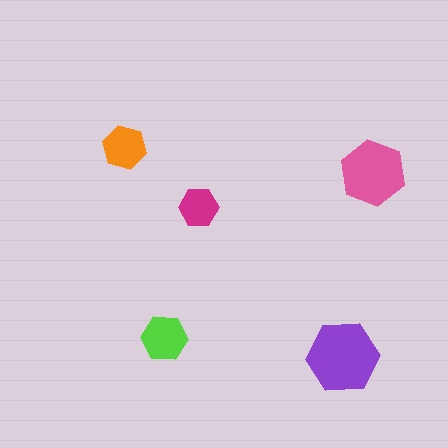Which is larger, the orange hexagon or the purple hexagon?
The purple one.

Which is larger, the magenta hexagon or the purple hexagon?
The purple one.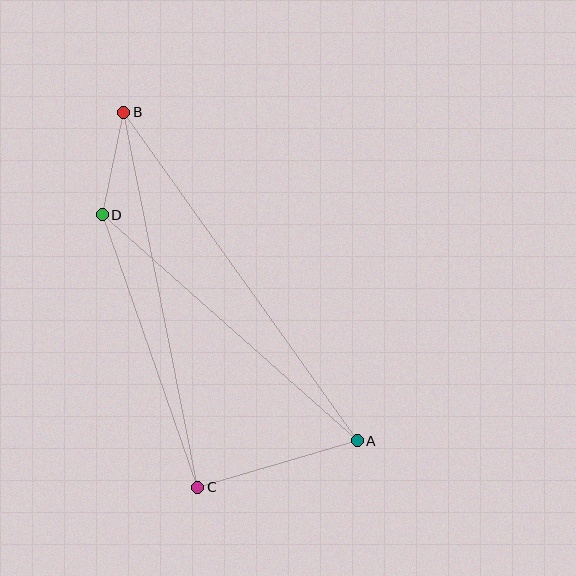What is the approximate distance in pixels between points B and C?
The distance between B and C is approximately 383 pixels.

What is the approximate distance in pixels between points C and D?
The distance between C and D is approximately 289 pixels.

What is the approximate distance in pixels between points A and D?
The distance between A and D is approximately 340 pixels.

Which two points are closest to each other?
Points B and D are closest to each other.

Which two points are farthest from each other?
Points A and B are farthest from each other.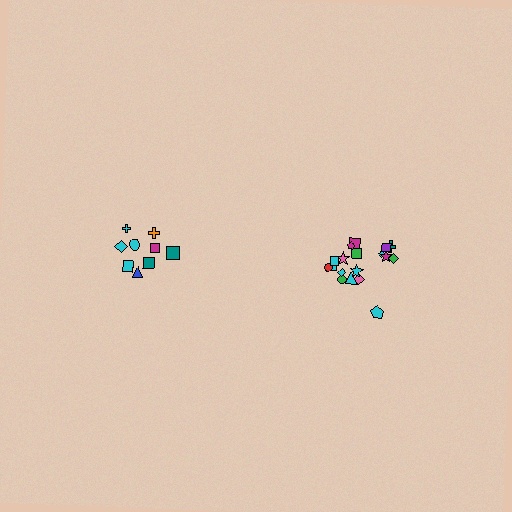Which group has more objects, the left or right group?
The right group.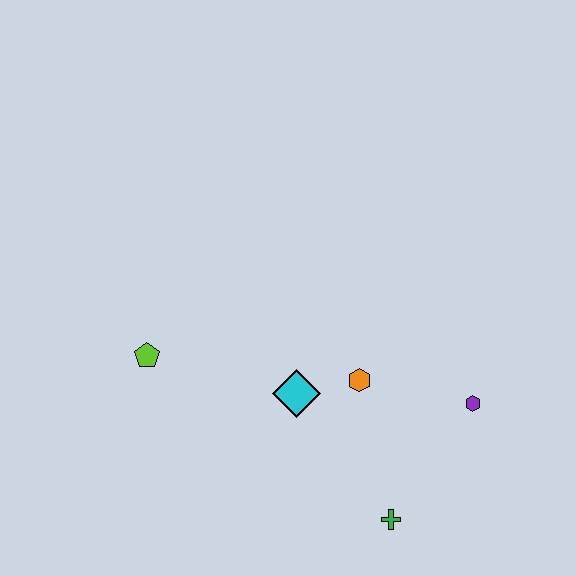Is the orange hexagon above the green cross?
Yes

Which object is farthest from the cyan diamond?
The purple hexagon is farthest from the cyan diamond.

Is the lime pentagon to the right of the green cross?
No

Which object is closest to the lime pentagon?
The cyan diamond is closest to the lime pentagon.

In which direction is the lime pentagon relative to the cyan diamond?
The lime pentagon is to the left of the cyan diamond.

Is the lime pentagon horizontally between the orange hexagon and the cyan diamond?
No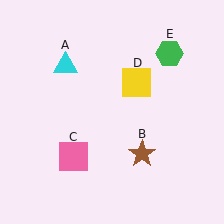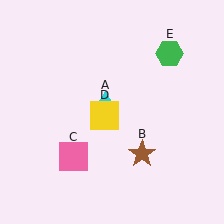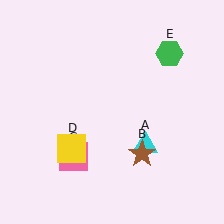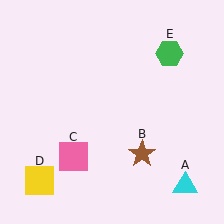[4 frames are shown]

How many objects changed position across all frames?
2 objects changed position: cyan triangle (object A), yellow square (object D).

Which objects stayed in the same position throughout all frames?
Brown star (object B) and pink square (object C) and green hexagon (object E) remained stationary.